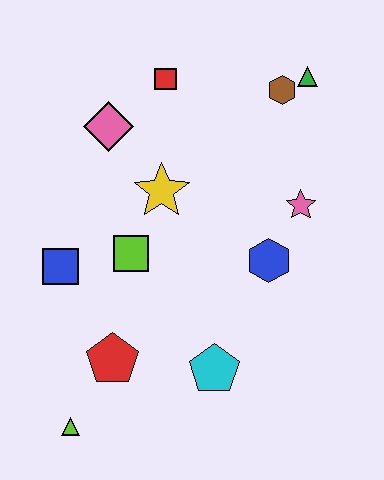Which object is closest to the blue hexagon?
The pink star is closest to the blue hexagon.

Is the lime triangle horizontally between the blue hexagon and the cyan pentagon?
No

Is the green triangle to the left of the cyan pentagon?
No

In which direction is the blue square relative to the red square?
The blue square is below the red square.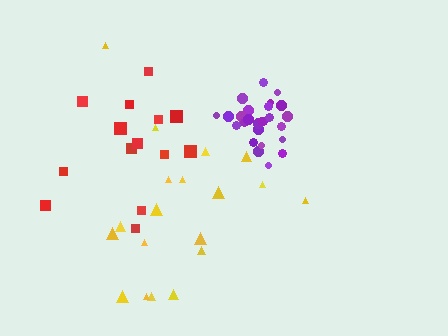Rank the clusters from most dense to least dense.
purple, red, yellow.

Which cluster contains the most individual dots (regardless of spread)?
Purple (26).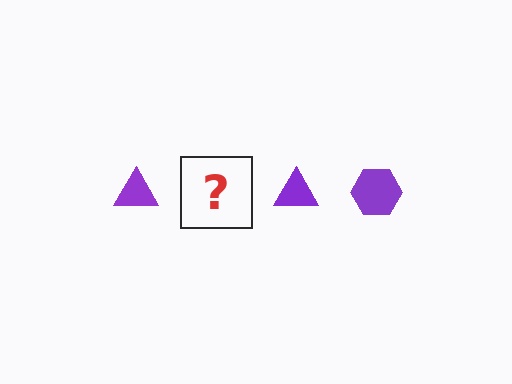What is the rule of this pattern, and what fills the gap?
The rule is that the pattern cycles through triangle, hexagon shapes in purple. The gap should be filled with a purple hexagon.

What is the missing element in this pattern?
The missing element is a purple hexagon.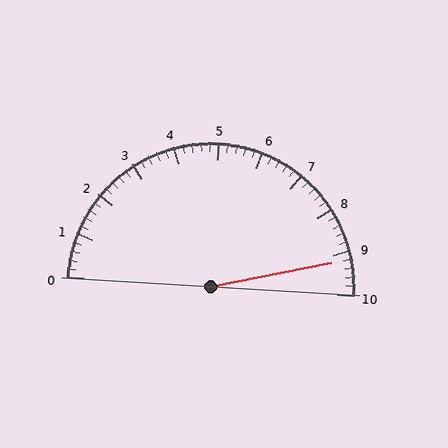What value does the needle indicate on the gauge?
The needle indicates approximately 9.2.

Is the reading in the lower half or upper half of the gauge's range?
The reading is in the upper half of the range (0 to 10).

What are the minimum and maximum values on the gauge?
The gauge ranges from 0 to 10.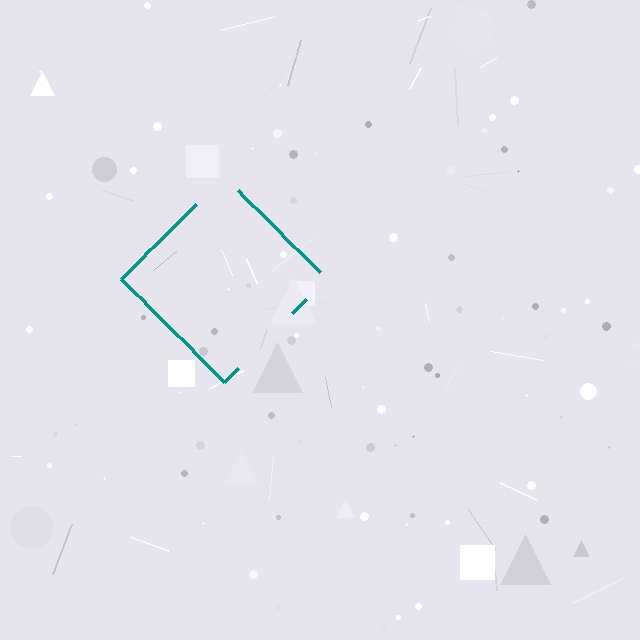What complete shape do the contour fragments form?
The contour fragments form a diamond.